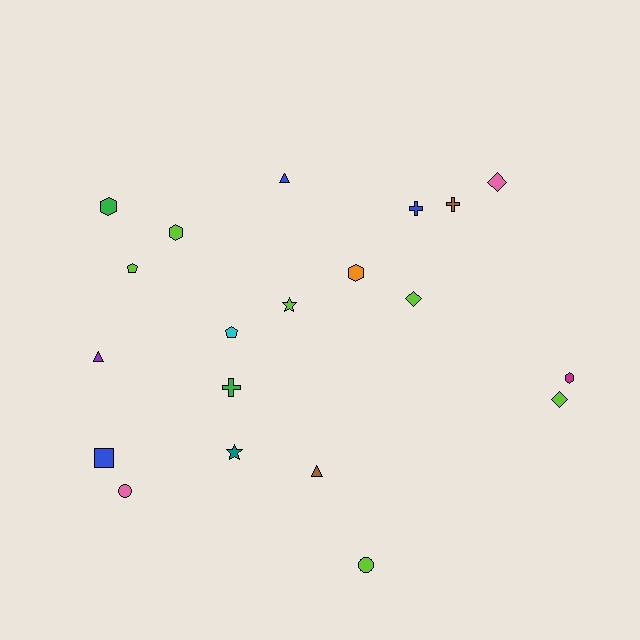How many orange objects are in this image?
There is 1 orange object.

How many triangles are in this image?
There are 3 triangles.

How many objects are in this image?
There are 20 objects.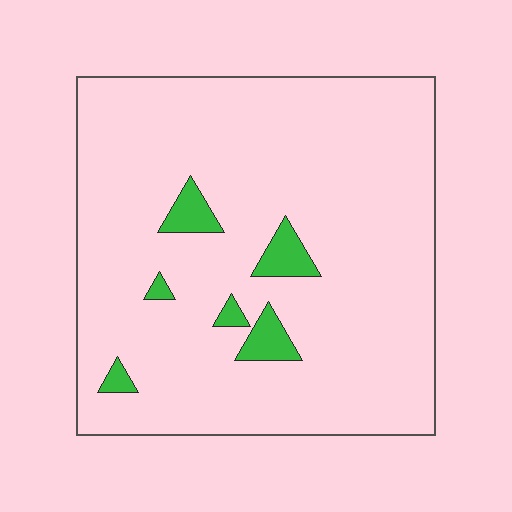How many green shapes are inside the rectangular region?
6.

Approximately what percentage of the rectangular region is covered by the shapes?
Approximately 5%.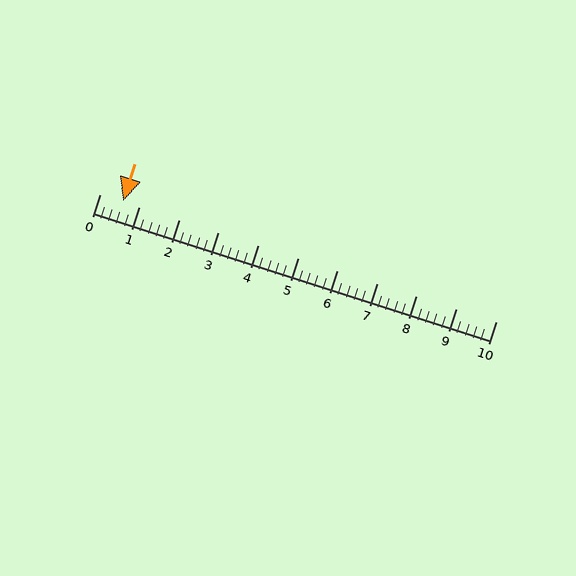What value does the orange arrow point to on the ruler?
The orange arrow points to approximately 0.6.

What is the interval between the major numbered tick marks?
The major tick marks are spaced 1 units apart.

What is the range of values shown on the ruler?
The ruler shows values from 0 to 10.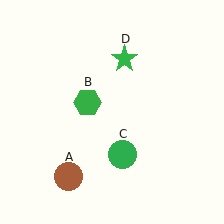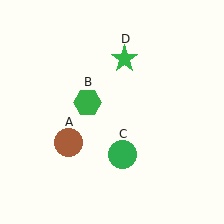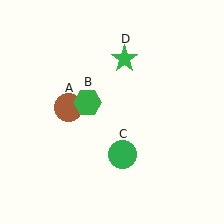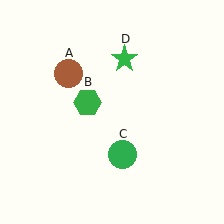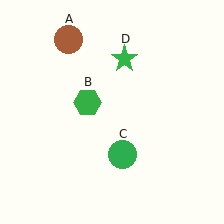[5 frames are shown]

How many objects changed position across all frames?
1 object changed position: brown circle (object A).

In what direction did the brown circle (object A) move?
The brown circle (object A) moved up.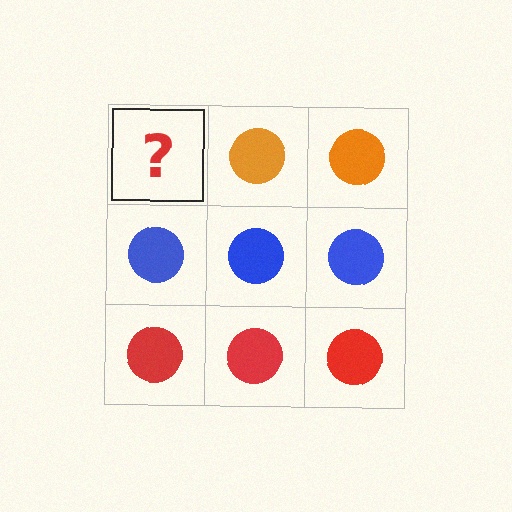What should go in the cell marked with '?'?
The missing cell should contain an orange circle.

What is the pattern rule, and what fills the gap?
The rule is that each row has a consistent color. The gap should be filled with an orange circle.